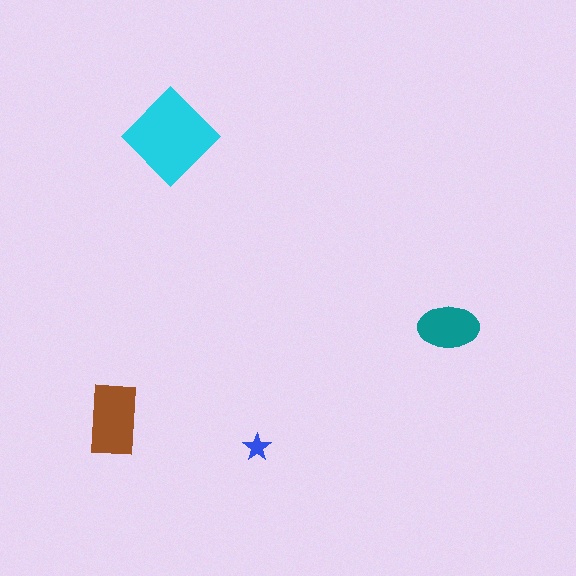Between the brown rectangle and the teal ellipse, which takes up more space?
The brown rectangle.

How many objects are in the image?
There are 4 objects in the image.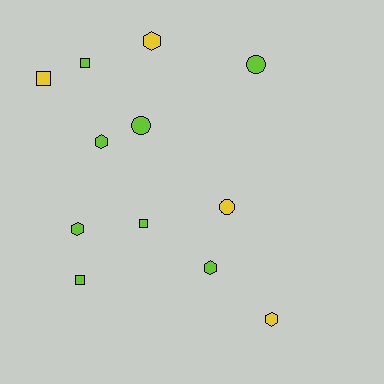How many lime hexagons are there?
There are 3 lime hexagons.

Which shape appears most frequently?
Hexagon, with 5 objects.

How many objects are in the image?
There are 12 objects.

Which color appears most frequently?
Lime, with 8 objects.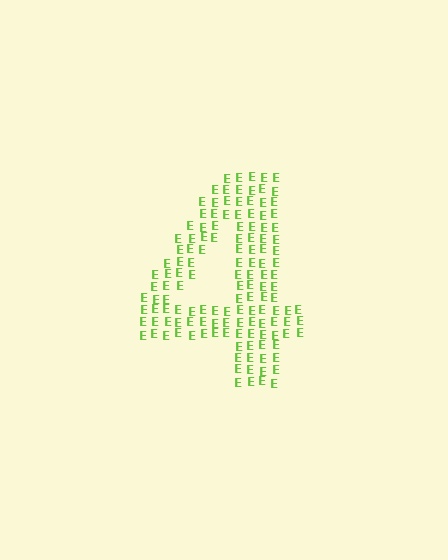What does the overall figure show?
The overall figure shows the digit 4.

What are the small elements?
The small elements are letter E's.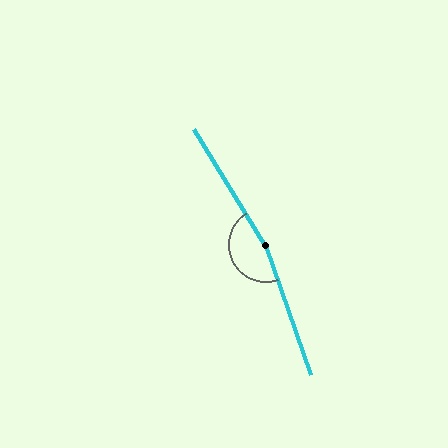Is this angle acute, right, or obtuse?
It is obtuse.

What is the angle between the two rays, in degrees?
Approximately 168 degrees.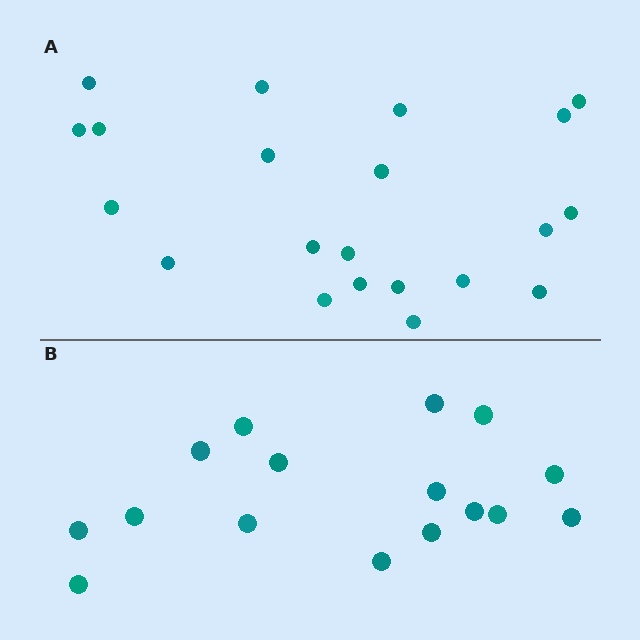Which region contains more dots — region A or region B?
Region A (the top region) has more dots.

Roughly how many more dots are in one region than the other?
Region A has about 5 more dots than region B.